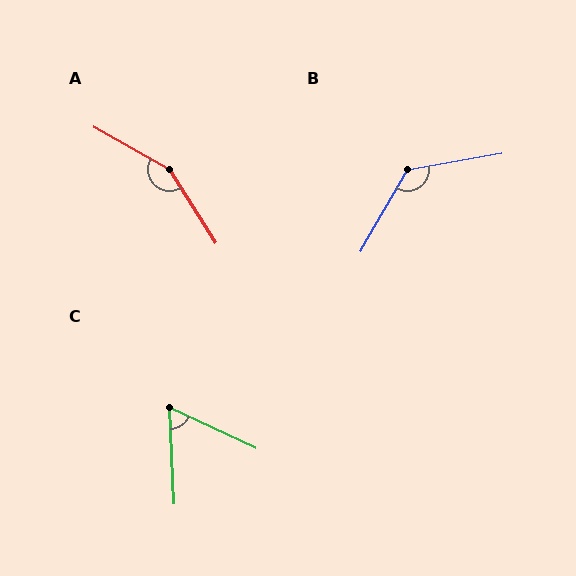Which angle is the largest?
A, at approximately 152 degrees.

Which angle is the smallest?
C, at approximately 62 degrees.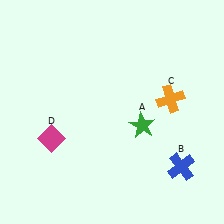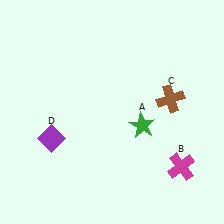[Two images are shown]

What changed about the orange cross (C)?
In Image 1, C is orange. In Image 2, it changed to brown.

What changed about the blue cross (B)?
In Image 1, B is blue. In Image 2, it changed to magenta.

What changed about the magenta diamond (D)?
In Image 1, D is magenta. In Image 2, it changed to purple.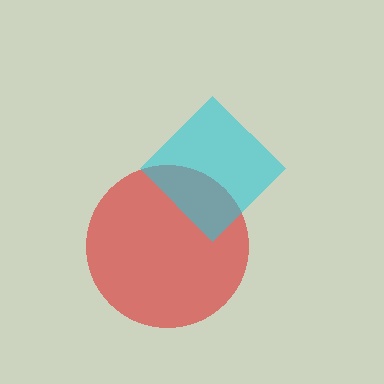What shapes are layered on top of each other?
The layered shapes are: a red circle, a cyan diamond.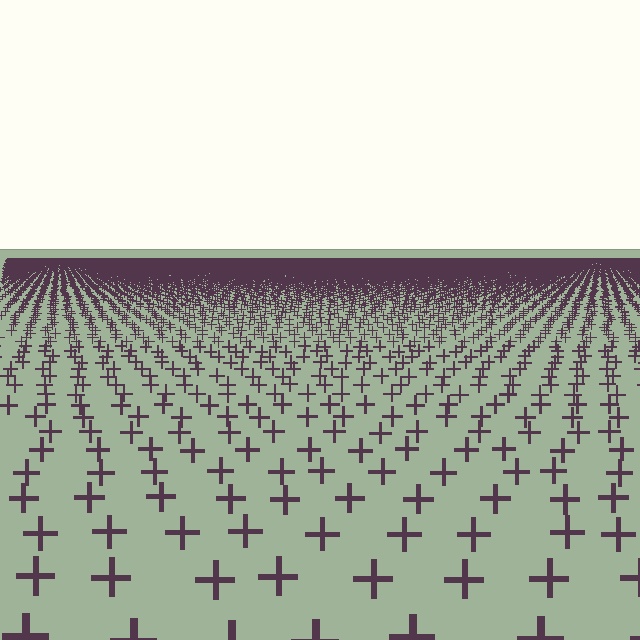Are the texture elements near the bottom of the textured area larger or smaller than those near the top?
Larger. Near the bottom, elements are closer to the viewer and appear at a bigger on-screen size.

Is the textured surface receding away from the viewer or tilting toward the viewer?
The surface is receding away from the viewer. Texture elements get smaller and denser toward the top.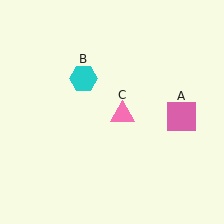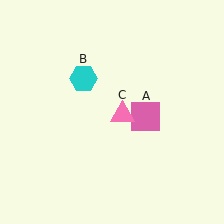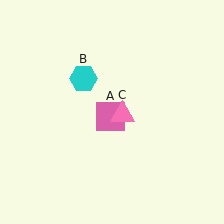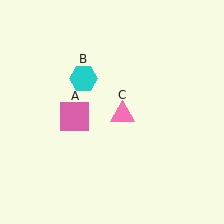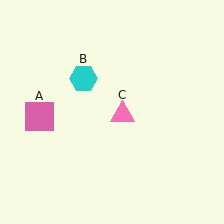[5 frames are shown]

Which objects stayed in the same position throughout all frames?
Cyan hexagon (object B) and pink triangle (object C) remained stationary.